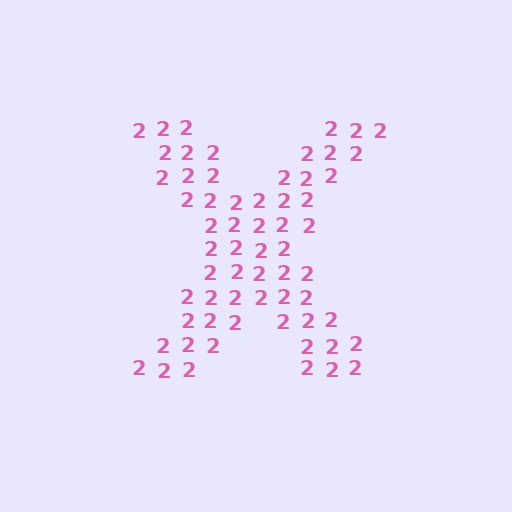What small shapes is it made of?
It is made of small digit 2's.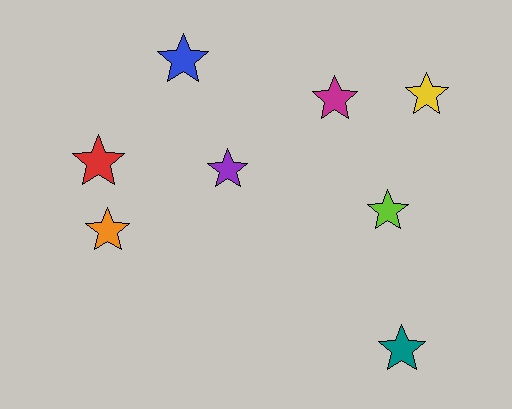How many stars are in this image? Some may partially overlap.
There are 8 stars.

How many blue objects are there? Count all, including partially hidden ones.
There is 1 blue object.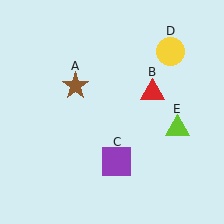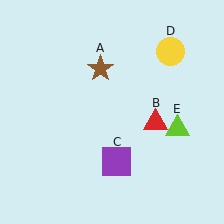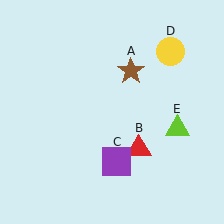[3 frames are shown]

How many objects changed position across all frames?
2 objects changed position: brown star (object A), red triangle (object B).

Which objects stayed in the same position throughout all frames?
Purple square (object C) and yellow circle (object D) and lime triangle (object E) remained stationary.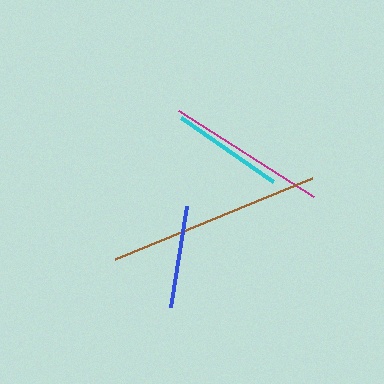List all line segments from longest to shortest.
From longest to shortest: brown, magenta, cyan, blue.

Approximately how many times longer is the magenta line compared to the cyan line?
The magenta line is approximately 1.4 times the length of the cyan line.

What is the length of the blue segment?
The blue segment is approximately 102 pixels long.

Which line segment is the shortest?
The blue line is the shortest at approximately 102 pixels.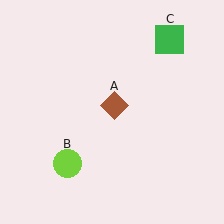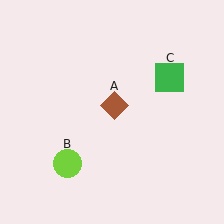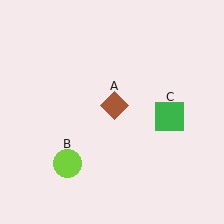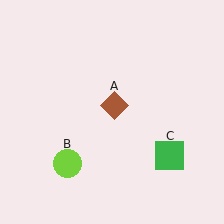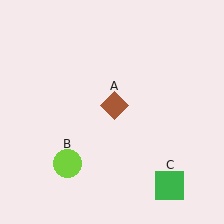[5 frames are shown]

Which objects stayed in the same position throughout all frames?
Brown diamond (object A) and lime circle (object B) remained stationary.